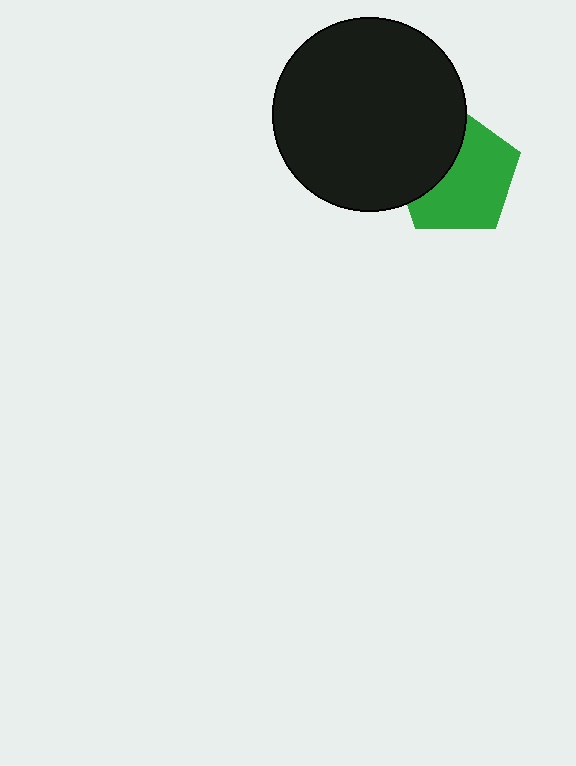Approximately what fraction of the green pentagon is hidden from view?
Roughly 36% of the green pentagon is hidden behind the black circle.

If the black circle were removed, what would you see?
You would see the complete green pentagon.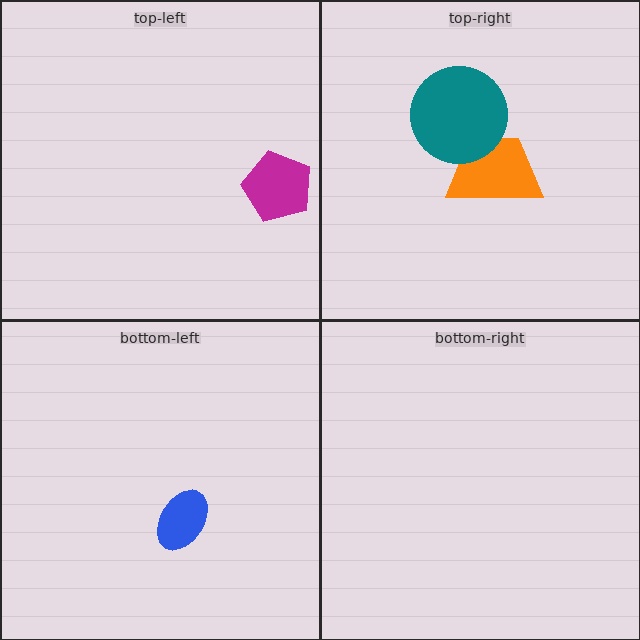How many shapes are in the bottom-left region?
1.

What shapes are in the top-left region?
The magenta pentagon.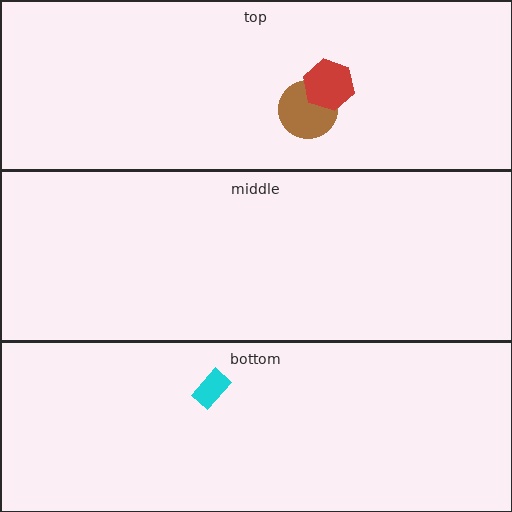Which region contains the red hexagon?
The top region.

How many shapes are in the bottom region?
1.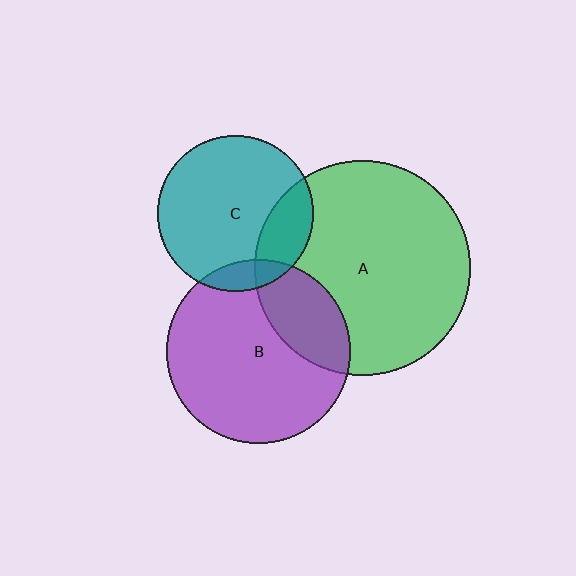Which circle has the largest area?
Circle A (green).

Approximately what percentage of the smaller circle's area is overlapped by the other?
Approximately 10%.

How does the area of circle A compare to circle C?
Approximately 1.9 times.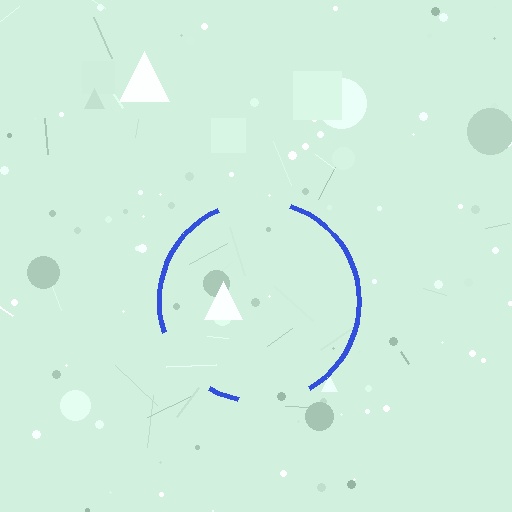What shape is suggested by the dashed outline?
The dashed outline suggests a circle.